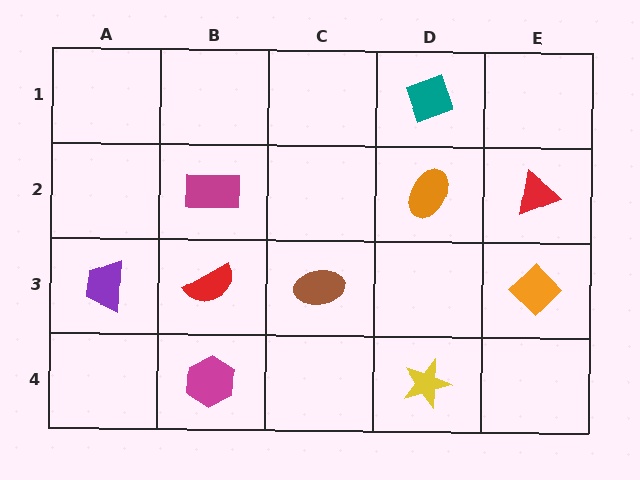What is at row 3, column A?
A purple trapezoid.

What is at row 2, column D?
An orange ellipse.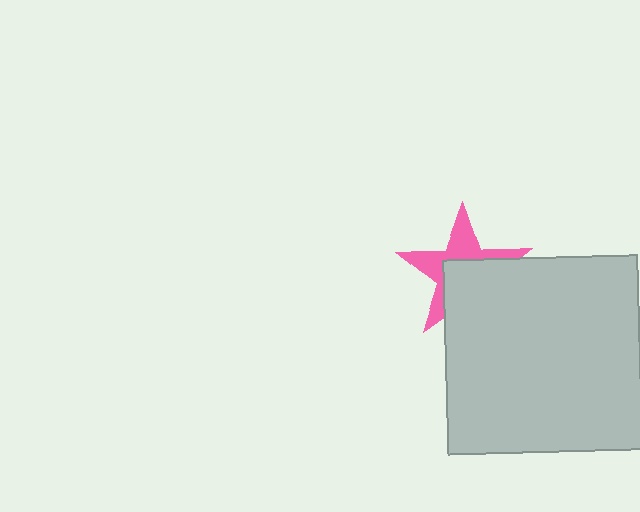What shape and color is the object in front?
The object in front is a light gray square.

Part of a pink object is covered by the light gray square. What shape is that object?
It is a star.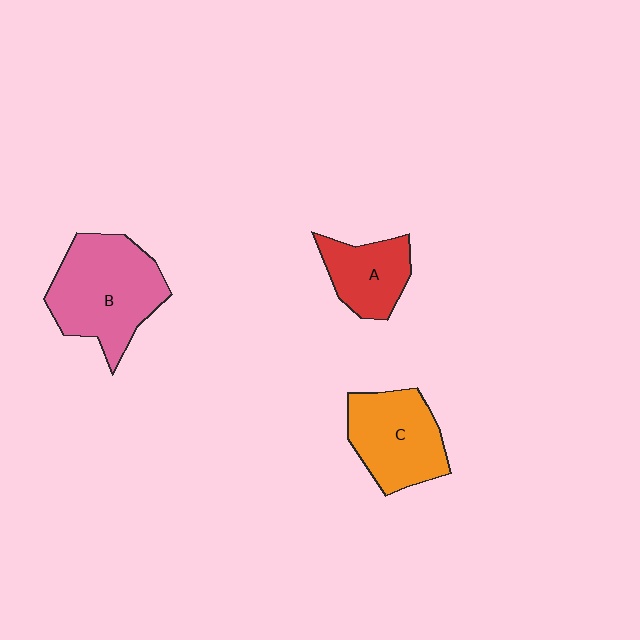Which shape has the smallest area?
Shape A (red).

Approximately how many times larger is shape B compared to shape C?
Approximately 1.3 times.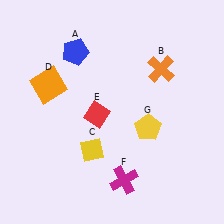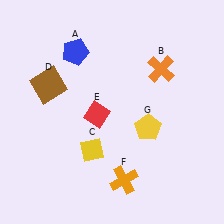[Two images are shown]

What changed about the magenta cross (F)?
In Image 1, F is magenta. In Image 2, it changed to orange.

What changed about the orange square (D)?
In Image 1, D is orange. In Image 2, it changed to brown.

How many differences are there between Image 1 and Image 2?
There are 2 differences between the two images.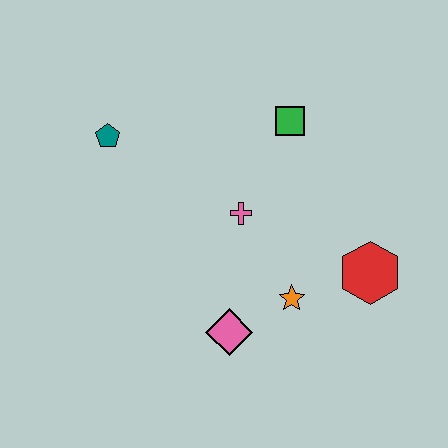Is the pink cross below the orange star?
No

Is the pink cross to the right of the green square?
No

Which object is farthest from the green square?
The pink diamond is farthest from the green square.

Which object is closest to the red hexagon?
The orange star is closest to the red hexagon.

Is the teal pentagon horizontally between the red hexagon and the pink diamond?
No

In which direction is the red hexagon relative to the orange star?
The red hexagon is to the right of the orange star.